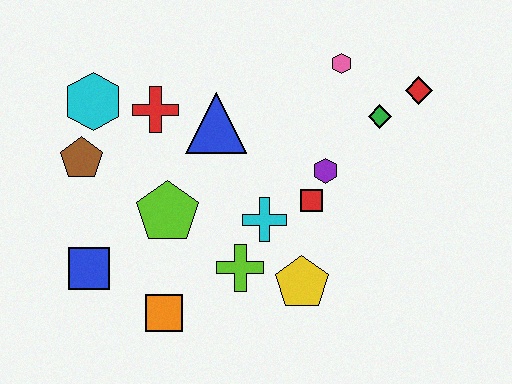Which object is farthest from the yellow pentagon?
The cyan hexagon is farthest from the yellow pentagon.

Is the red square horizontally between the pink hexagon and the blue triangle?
Yes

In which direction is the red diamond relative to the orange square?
The red diamond is to the right of the orange square.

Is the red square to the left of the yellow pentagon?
No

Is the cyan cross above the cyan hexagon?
No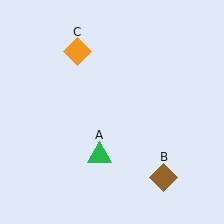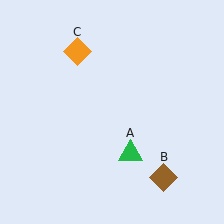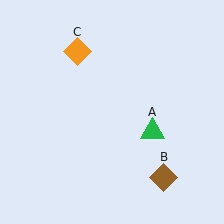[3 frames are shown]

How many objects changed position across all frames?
1 object changed position: green triangle (object A).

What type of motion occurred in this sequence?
The green triangle (object A) rotated counterclockwise around the center of the scene.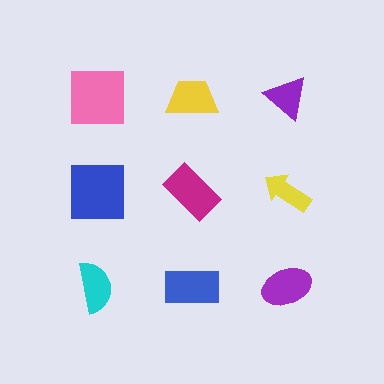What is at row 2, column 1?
A blue square.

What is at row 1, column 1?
A pink square.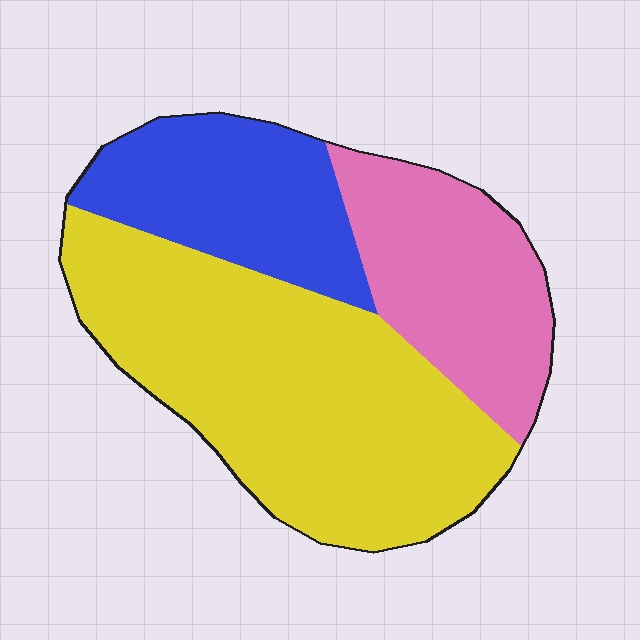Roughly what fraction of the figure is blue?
Blue covers around 25% of the figure.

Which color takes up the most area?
Yellow, at roughly 55%.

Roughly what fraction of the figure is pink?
Pink covers roughly 25% of the figure.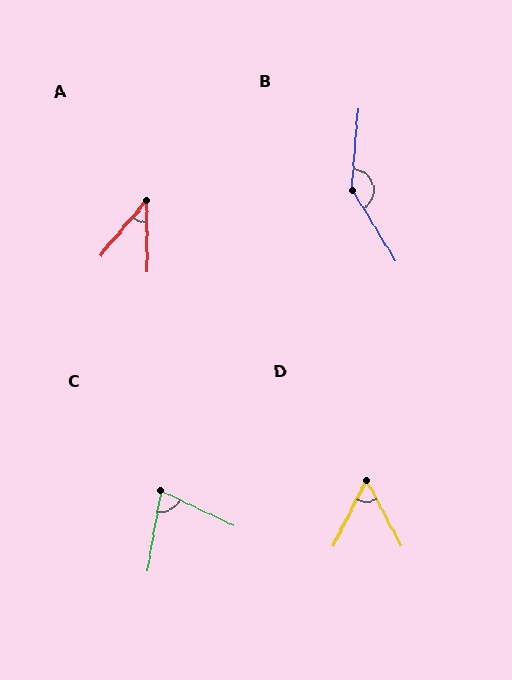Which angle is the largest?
B, at approximately 144 degrees.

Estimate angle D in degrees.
Approximately 54 degrees.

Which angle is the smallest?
A, at approximately 40 degrees.